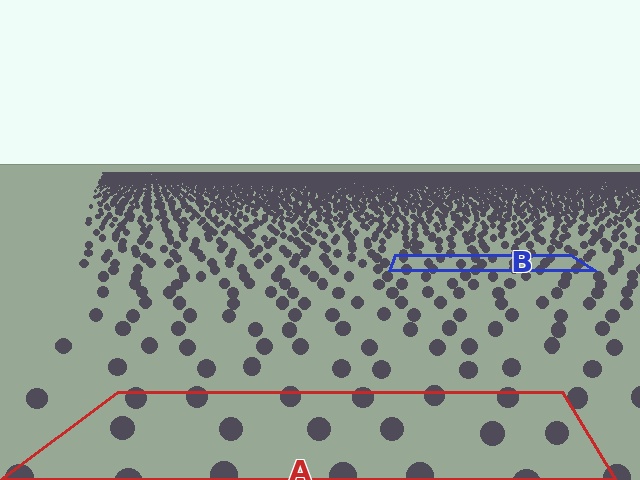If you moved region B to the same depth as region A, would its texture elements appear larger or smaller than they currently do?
They would appear larger. At a closer depth, the same texture elements are projected at a bigger on-screen size.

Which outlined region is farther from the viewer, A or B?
Region B is farther from the viewer — the texture elements inside it appear smaller and more densely packed.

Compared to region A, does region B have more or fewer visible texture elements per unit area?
Region B has more texture elements per unit area — they are packed more densely because it is farther away.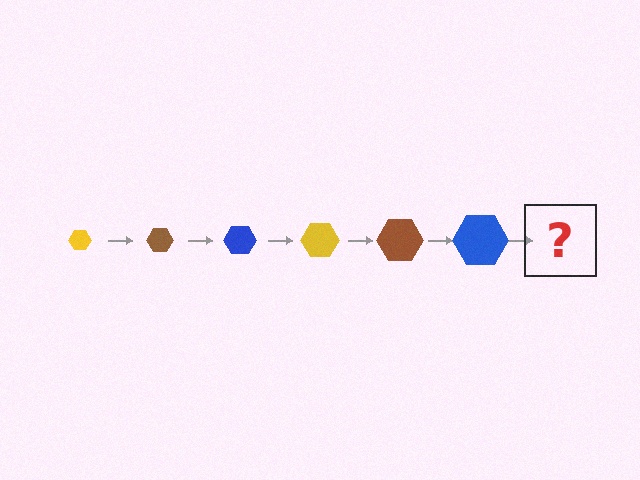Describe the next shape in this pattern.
It should be a yellow hexagon, larger than the previous one.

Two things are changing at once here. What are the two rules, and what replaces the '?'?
The two rules are that the hexagon grows larger each step and the color cycles through yellow, brown, and blue. The '?' should be a yellow hexagon, larger than the previous one.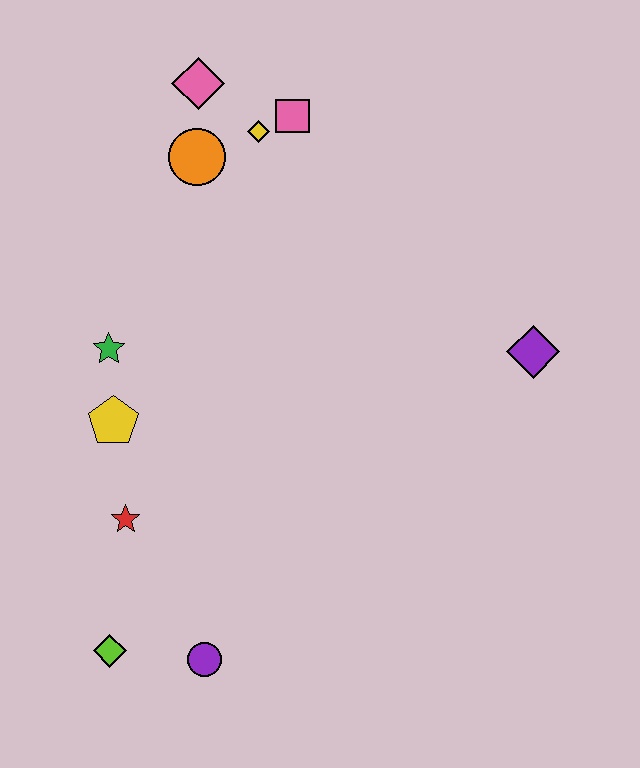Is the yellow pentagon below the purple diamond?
Yes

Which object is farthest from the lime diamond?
The pink diamond is farthest from the lime diamond.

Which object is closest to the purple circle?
The lime diamond is closest to the purple circle.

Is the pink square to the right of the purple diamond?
No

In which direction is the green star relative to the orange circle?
The green star is below the orange circle.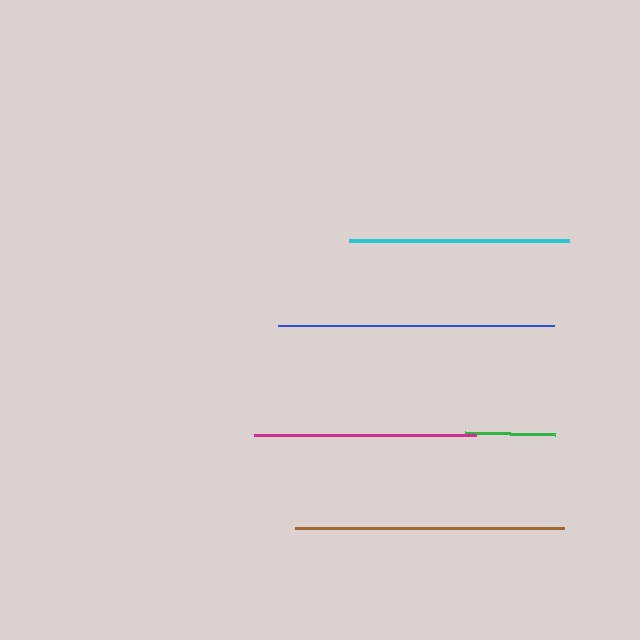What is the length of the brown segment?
The brown segment is approximately 268 pixels long.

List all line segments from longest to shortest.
From longest to shortest: blue, brown, magenta, cyan, green.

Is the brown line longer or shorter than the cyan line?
The brown line is longer than the cyan line.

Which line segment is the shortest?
The green line is the shortest at approximately 90 pixels.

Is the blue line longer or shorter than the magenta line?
The blue line is longer than the magenta line.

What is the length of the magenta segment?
The magenta segment is approximately 222 pixels long.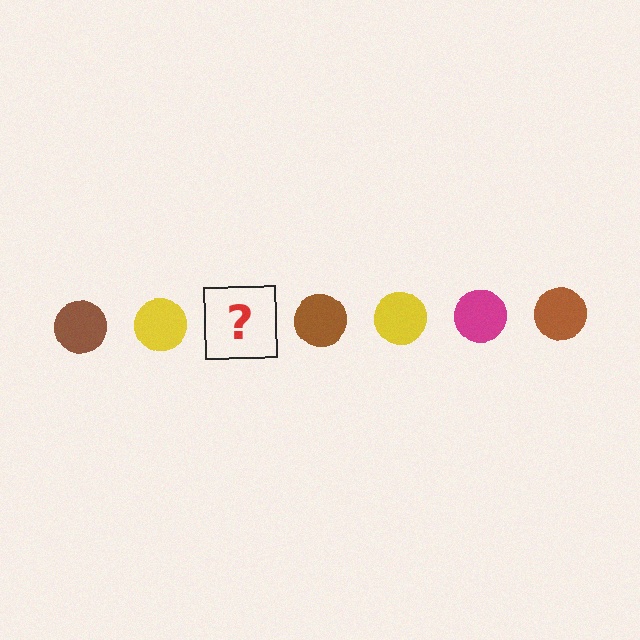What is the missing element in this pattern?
The missing element is a magenta circle.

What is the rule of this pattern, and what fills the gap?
The rule is that the pattern cycles through brown, yellow, magenta circles. The gap should be filled with a magenta circle.